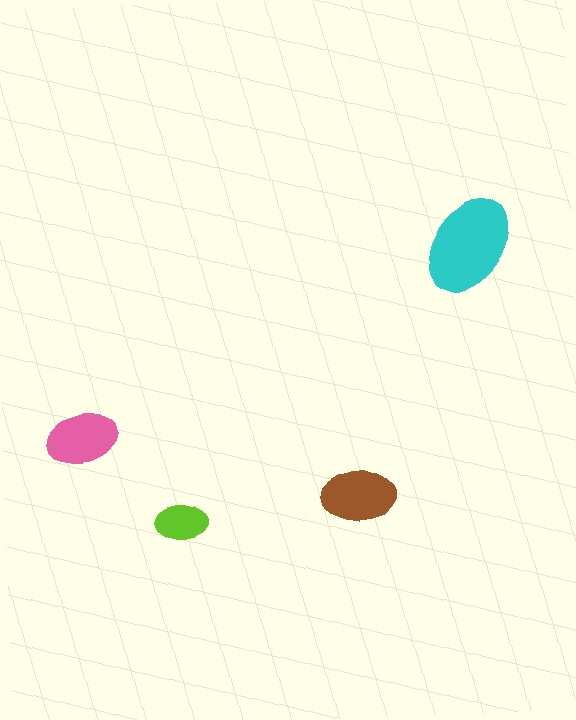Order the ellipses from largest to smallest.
the cyan one, the brown one, the pink one, the lime one.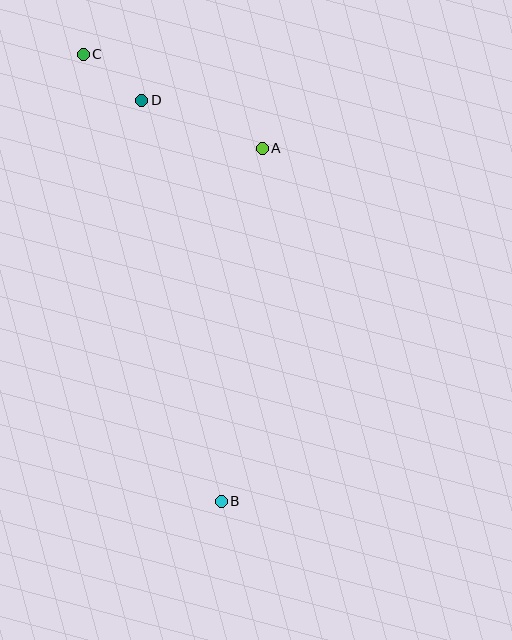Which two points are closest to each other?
Points C and D are closest to each other.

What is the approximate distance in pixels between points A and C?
The distance between A and C is approximately 202 pixels.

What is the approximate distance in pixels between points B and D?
The distance between B and D is approximately 408 pixels.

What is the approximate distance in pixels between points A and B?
The distance between A and B is approximately 355 pixels.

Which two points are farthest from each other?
Points B and C are farthest from each other.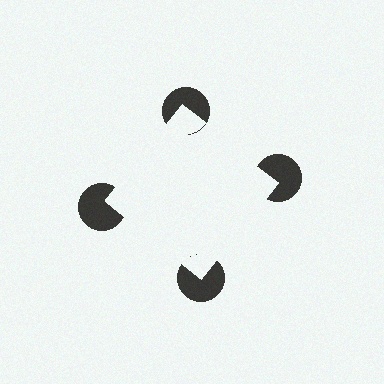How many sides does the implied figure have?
4 sides.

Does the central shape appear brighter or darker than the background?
It typically appears slightly brighter than the background, even though no actual brightness change is drawn.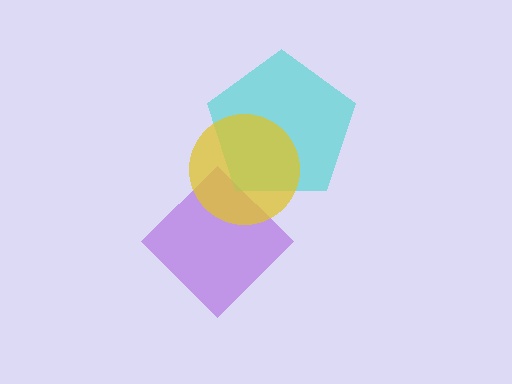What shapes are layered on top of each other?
The layered shapes are: a purple diamond, a cyan pentagon, a yellow circle.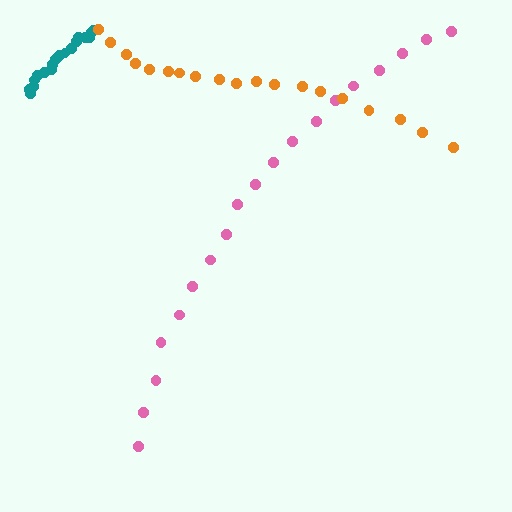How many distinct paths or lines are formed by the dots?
There are 3 distinct paths.